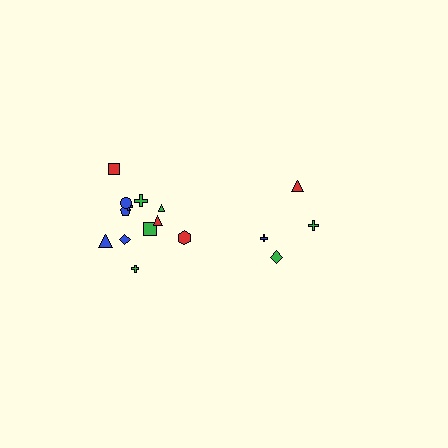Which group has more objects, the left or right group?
The left group.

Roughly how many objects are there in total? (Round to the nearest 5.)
Roughly 15 objects in total.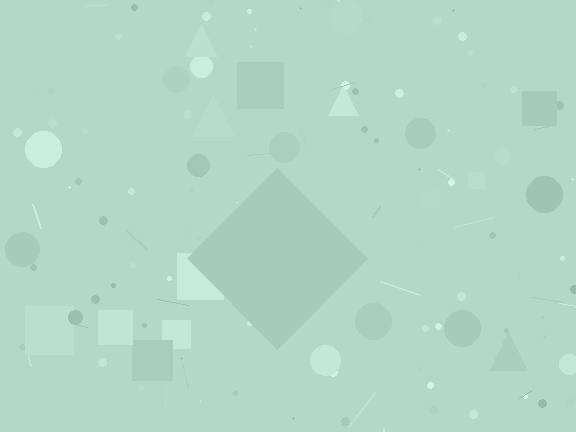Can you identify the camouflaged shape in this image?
The camouflaged shape is a diamond.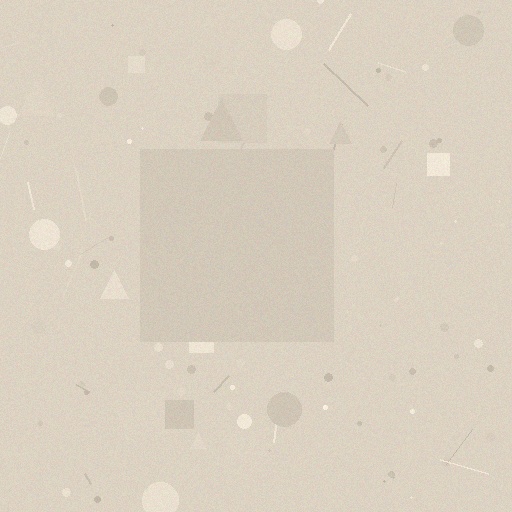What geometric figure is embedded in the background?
A square is embedded in the background.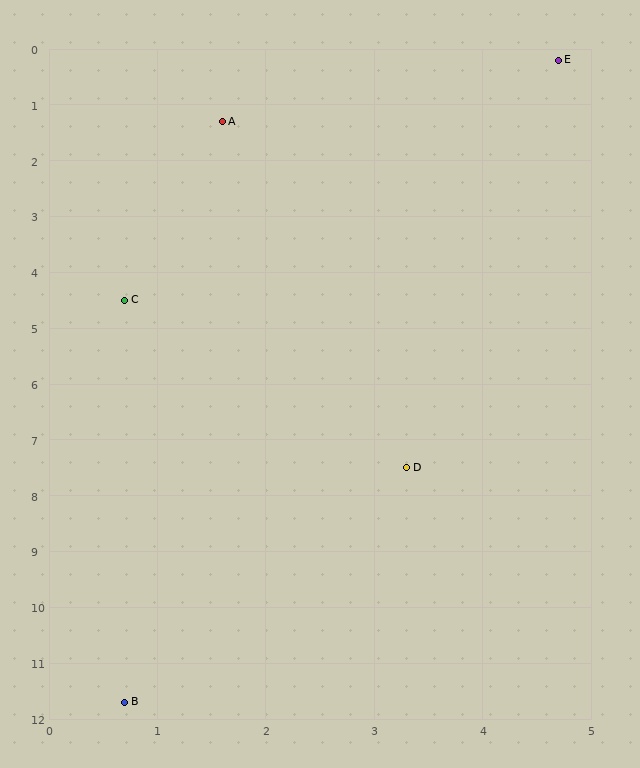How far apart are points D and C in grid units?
Points D and C are about 4.0 grid units apart.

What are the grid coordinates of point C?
Point C is at approximately (0.7, 4.5).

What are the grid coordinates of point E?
Point E is at approximately (4.7, 0.2).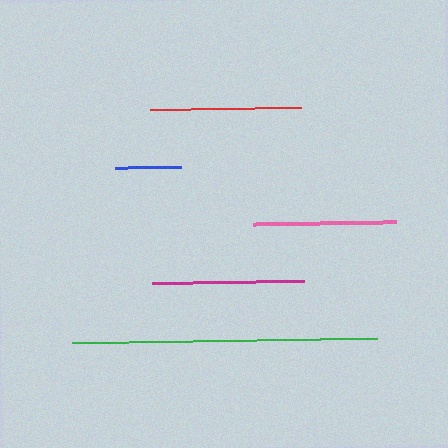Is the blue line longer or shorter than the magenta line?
The magenta line is longer than the blue line.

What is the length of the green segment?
The green segment is approximately 304 pixels long.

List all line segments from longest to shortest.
From longest to shortest: green, magenta, red, pink, blue.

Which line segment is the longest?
The green line is the longest at approximately 304 pixels.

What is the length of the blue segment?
The blue segment is approximately 66 pixels long.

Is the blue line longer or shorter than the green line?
The green line is longer than the blue line.